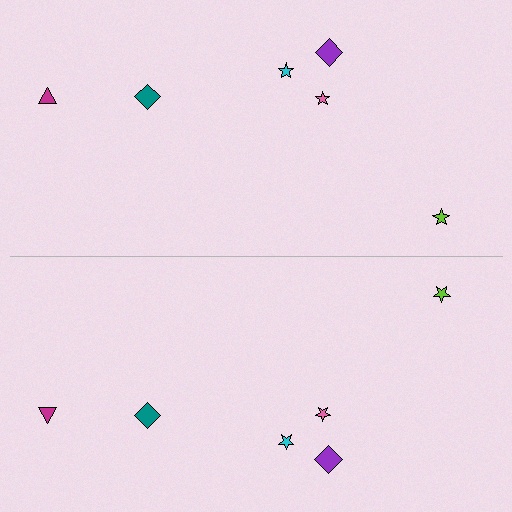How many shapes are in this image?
There are 12 shapes in this image.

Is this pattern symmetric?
Yes, this pattern has bilateral (reflection) symmetry.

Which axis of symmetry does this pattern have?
The pattern has a horizontal axis of symmetry running through the center of the image.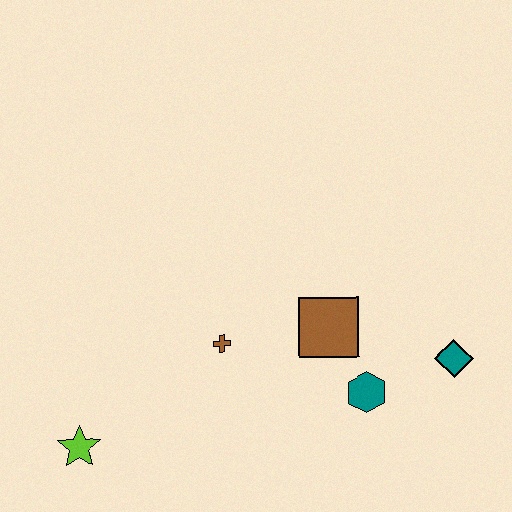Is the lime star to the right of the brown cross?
No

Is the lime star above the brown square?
No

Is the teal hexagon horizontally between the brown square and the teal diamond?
Yes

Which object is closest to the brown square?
The teal hexagon is closest to the brown square.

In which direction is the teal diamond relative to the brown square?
The teal diamond is to the right of the brown square.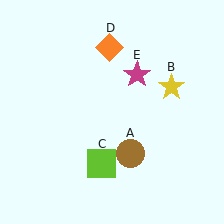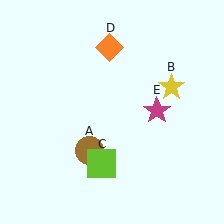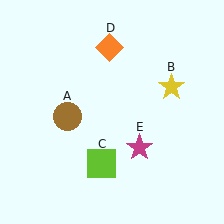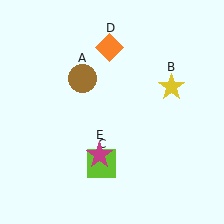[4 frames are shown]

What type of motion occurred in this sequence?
The brown circle (object A), magenta star (object E) rotated clockwise around the center of the scene.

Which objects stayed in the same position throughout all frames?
Yellow star (object B) and lime square (object C) and orange diamond (object D) remained stationary.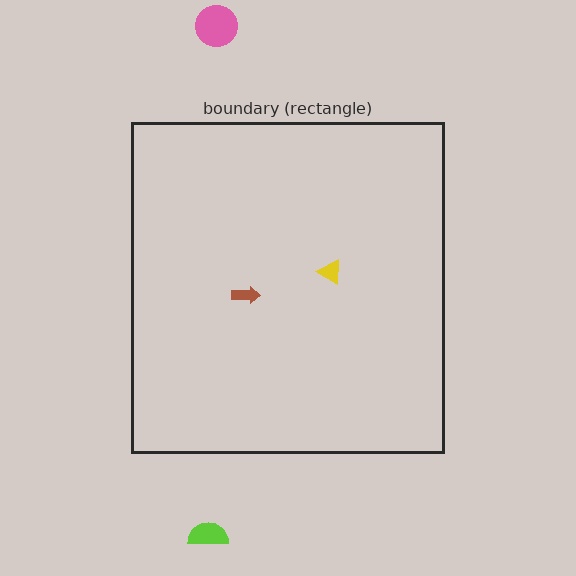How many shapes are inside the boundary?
2 inside, 2 outside.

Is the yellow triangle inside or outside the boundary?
Inside.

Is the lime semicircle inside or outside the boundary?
Outside.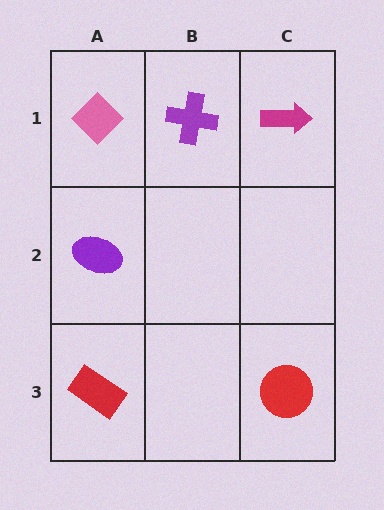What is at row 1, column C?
A magenta arrow.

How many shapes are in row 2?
1 shape.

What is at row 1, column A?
A pink diamond.